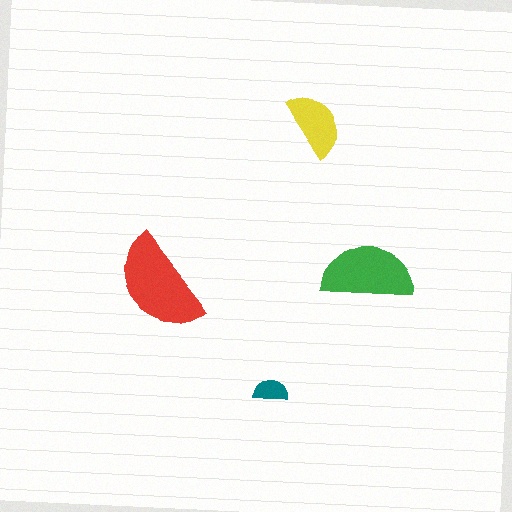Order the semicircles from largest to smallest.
the red one, the green one, the yellow one, the teal one.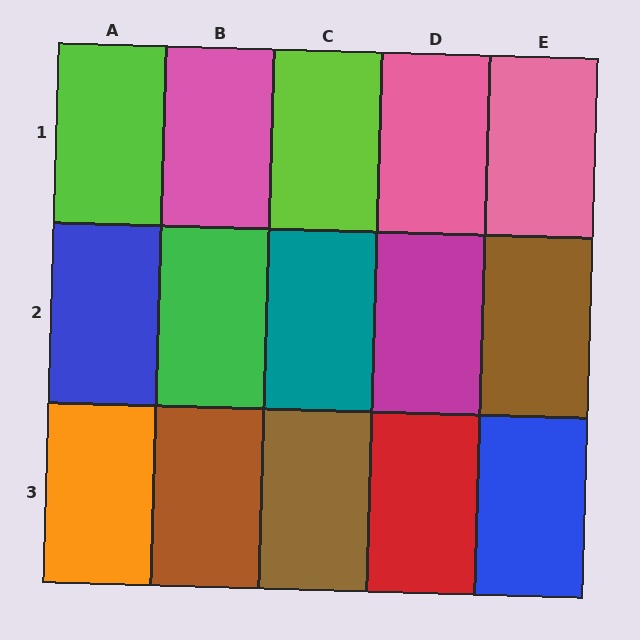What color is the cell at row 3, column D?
Red.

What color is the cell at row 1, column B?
Pink.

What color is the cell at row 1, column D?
Pink.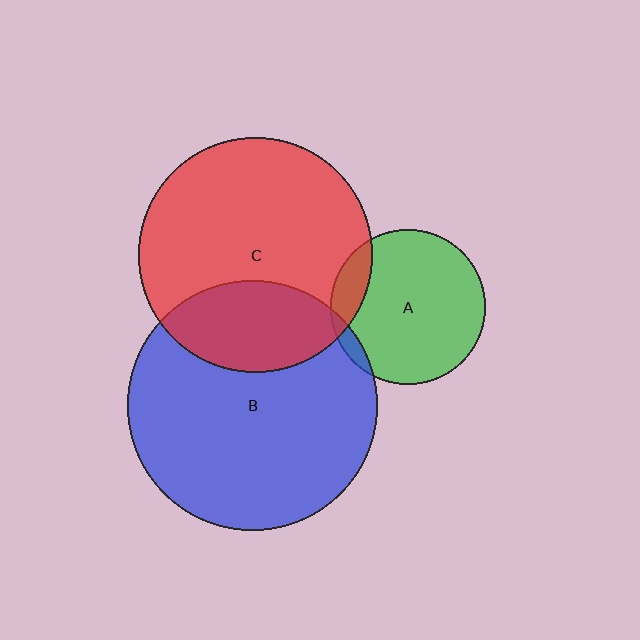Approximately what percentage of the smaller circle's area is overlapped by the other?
Approximately 15%.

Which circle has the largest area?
Circle B (blue).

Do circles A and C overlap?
Yes.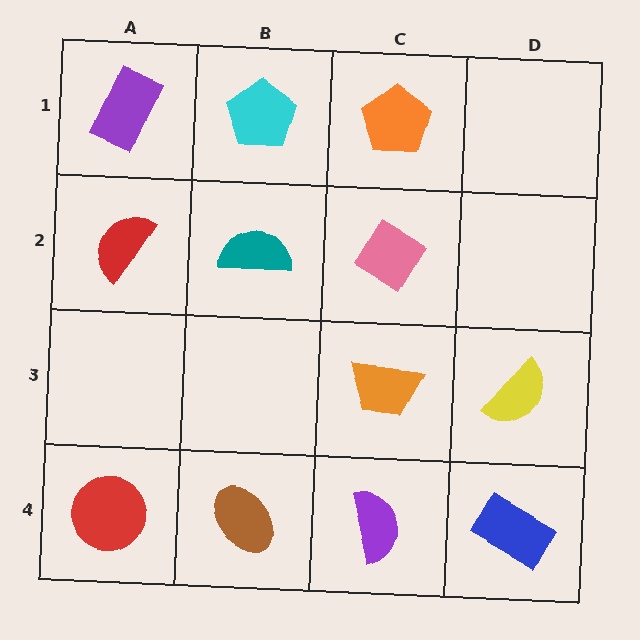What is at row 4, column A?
A red circle.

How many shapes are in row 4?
4 shapes.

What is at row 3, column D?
A yellow semicircle.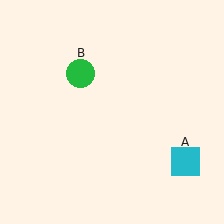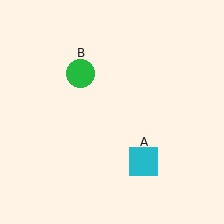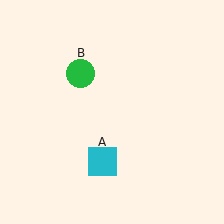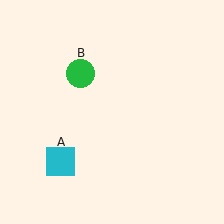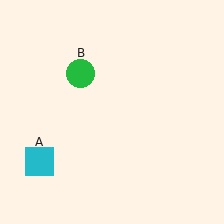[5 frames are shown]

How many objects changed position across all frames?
1 object changed position: cyan square (object A).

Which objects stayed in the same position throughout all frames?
Green circle (object B) remained stationary.